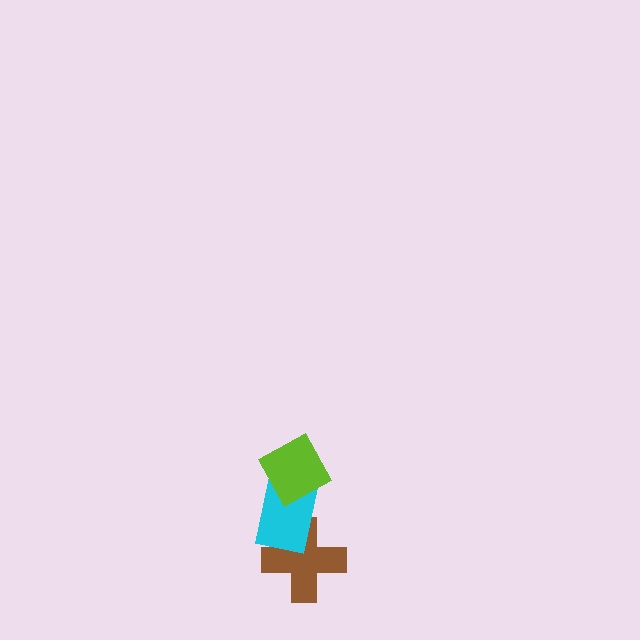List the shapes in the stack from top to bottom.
From top to bottom: the lime diamond, the cyan rectangle, the brown cross.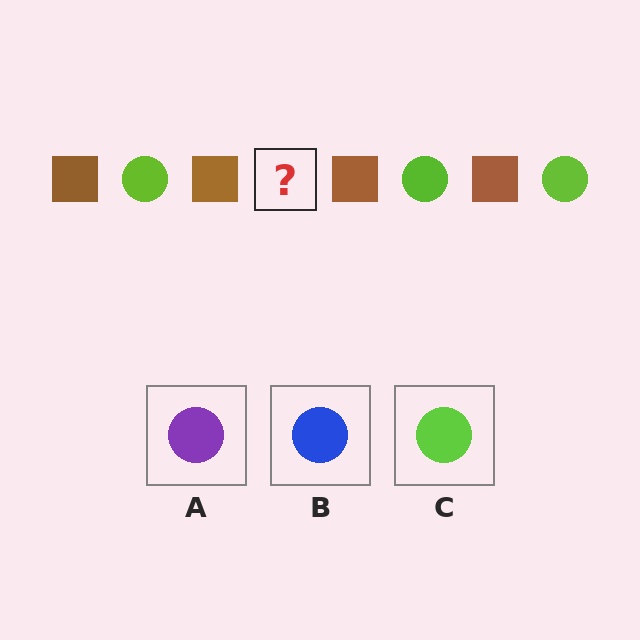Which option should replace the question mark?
Option C.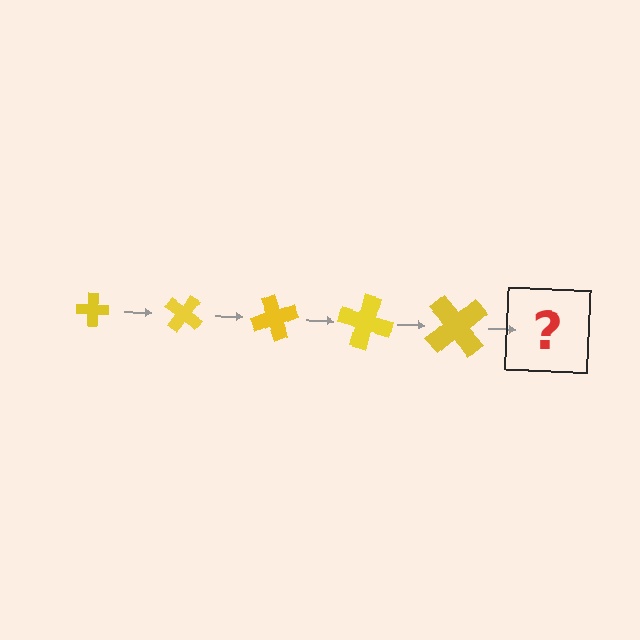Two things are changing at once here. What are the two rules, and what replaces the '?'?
The two rules are that the cross grows larger each step and it rotates 35 degrees each step. The '?' should be a cross, larger than the previous one and rotated 175 degrees from the start.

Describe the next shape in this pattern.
It should be a cross, larger than the previous one and rotated 175 degrees from the start.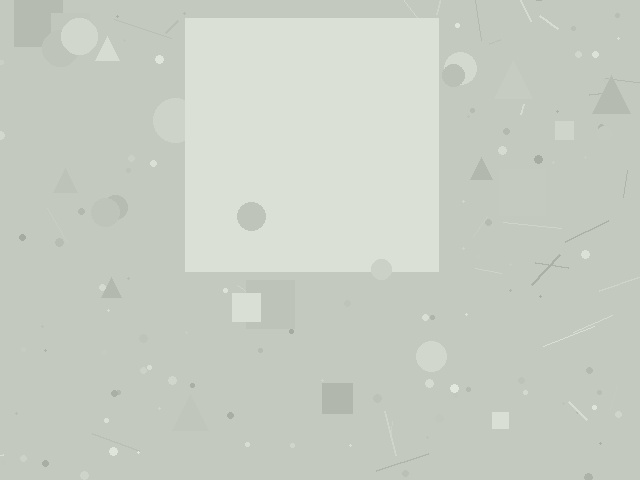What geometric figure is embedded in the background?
A square is embedded in the background.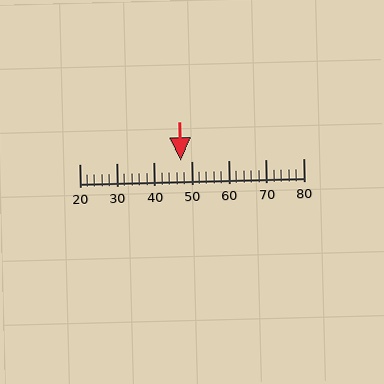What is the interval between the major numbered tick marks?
The major tick marks are spaced 10 units apart.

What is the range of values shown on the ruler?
The ruler shows values from 20 to 80.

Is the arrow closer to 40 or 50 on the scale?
The arrow is closer to 50.